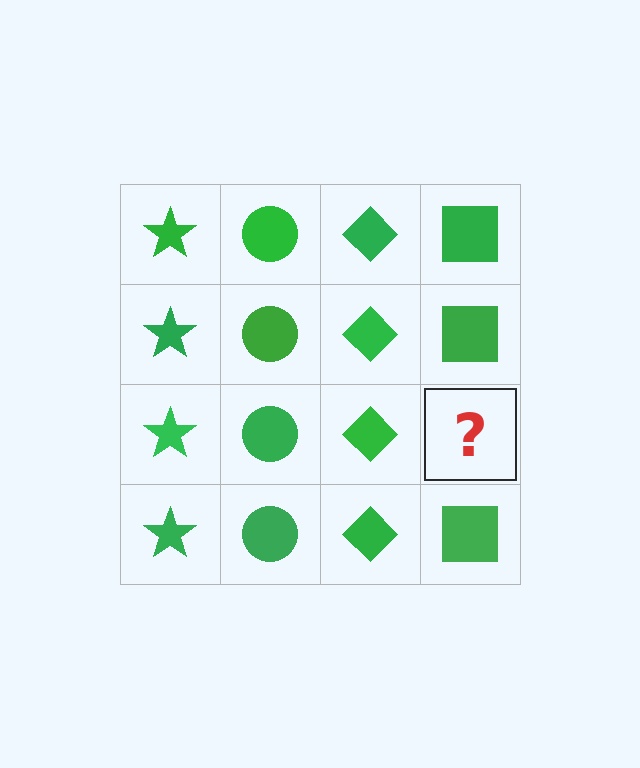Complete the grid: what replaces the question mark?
The question mark should be replaced with a green square.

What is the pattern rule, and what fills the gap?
The rule is that each column has a consistent shape. The gap should be filled with a green square.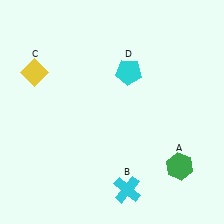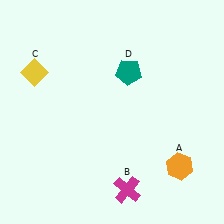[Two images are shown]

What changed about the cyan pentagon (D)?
In Image 1, D is cyan. In Image 2, it changed to teal.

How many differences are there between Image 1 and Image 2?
There are 3 differences between the two images.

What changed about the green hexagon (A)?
In Image 1, A is green. In Image 2, it changed to orange.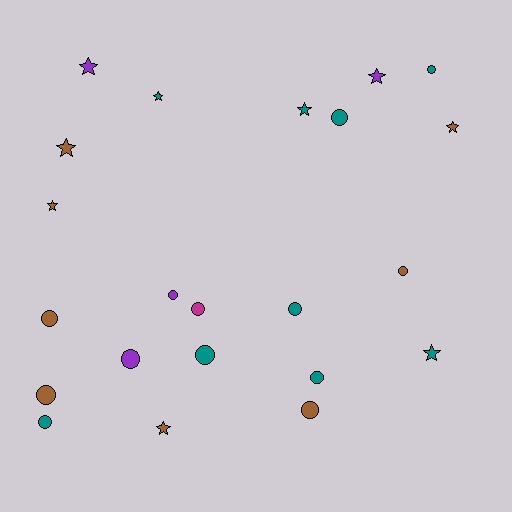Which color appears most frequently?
Teal, with 9 objects.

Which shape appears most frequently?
Circle, with 13 objects.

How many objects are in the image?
There are 22 objects.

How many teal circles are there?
There are 6 teal circles.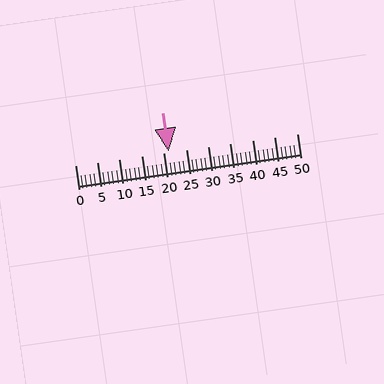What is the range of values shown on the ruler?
The ruler shows values from 0 to 50.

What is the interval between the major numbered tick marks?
The major tick marks are spaced 5 units apart.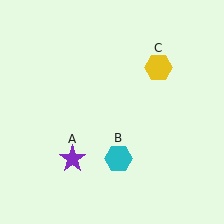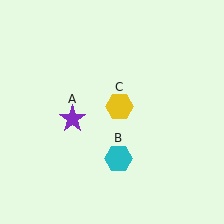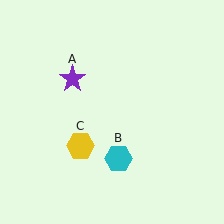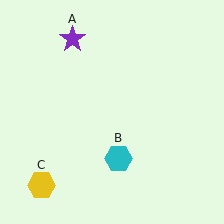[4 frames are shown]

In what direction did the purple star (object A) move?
The purple star (object A) moved up.